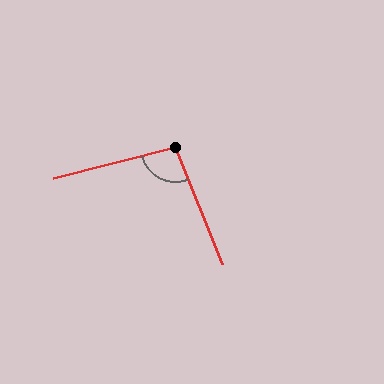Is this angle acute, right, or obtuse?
It is obtuse.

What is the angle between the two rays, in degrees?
Approximately 97 degrees.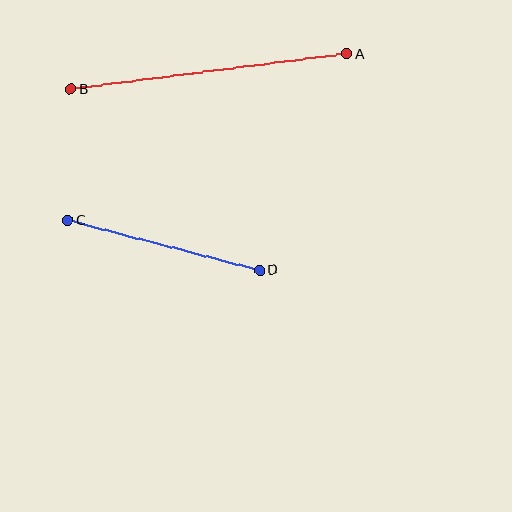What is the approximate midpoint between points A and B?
The midpoint is at approximately (209, 72) pixels.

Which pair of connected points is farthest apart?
Points A and B are farthest apart.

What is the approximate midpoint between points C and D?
The midpoint is at approximately (164, 245) pixels.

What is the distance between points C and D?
The distance is approximately 198 pixels.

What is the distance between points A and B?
The distance is approximately 278 pixels.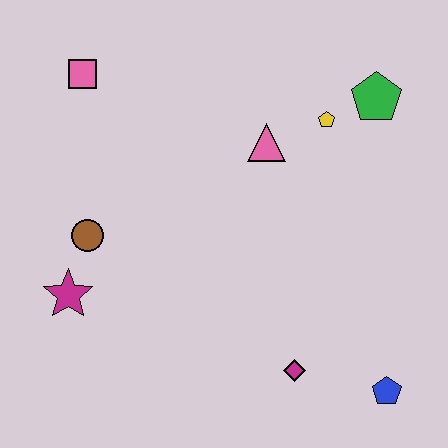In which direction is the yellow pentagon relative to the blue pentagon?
The yellow pentagon is above the blue pentagon.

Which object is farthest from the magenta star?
The green pentagon is farthest from the magenta star.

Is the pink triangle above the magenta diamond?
Yes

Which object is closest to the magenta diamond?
The blue pentagon is closest to the magenta diamond.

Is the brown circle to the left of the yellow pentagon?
Yes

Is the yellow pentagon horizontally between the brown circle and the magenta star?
No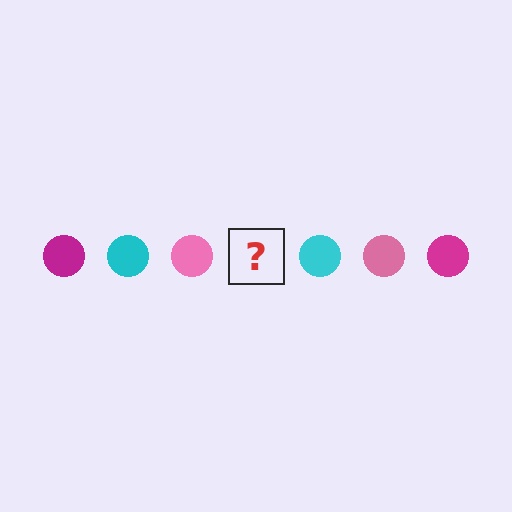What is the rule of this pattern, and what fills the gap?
The rule is that the pattern cycles through magenta, cyan, pink circles. The gap should be filled with a magenta circle.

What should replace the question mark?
The question mark should be replaced with a magenta circle.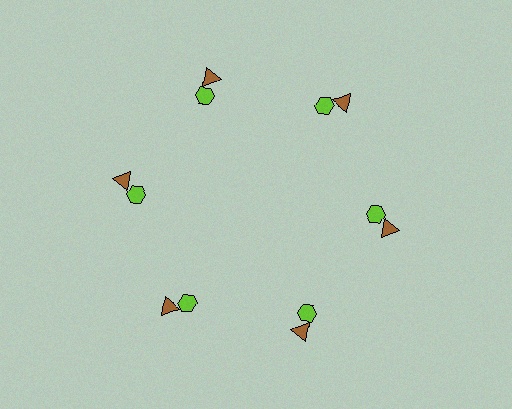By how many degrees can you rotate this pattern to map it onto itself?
The pattern maps onto itself every 60 degrees of rotation.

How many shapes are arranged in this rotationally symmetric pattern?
There are 12 shapes, arranged in 6 groups of 2.